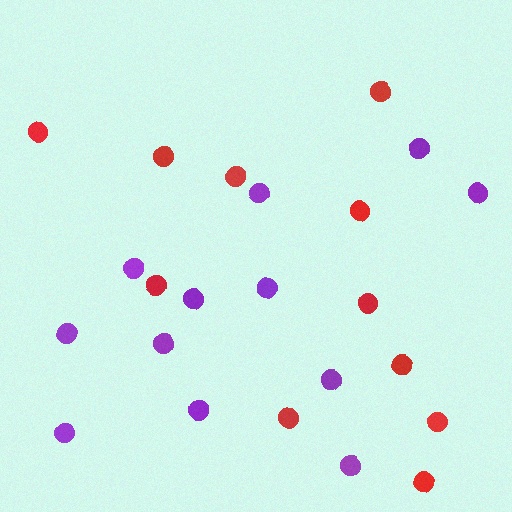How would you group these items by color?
There are 2 groups: one group of purple circles (12) and one group of red circles (11).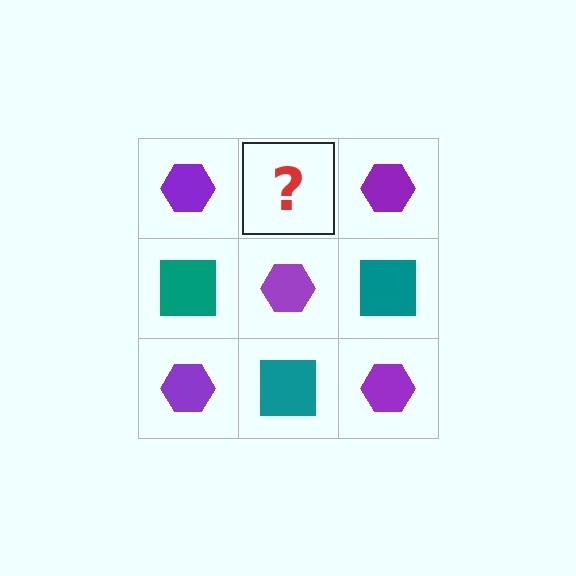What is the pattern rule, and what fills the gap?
The rule is that it alternates purple hexagon and teal square in a checkerboard pattern. The gap should be filled with a teal square.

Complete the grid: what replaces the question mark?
The question mark should be replaced with a teal square.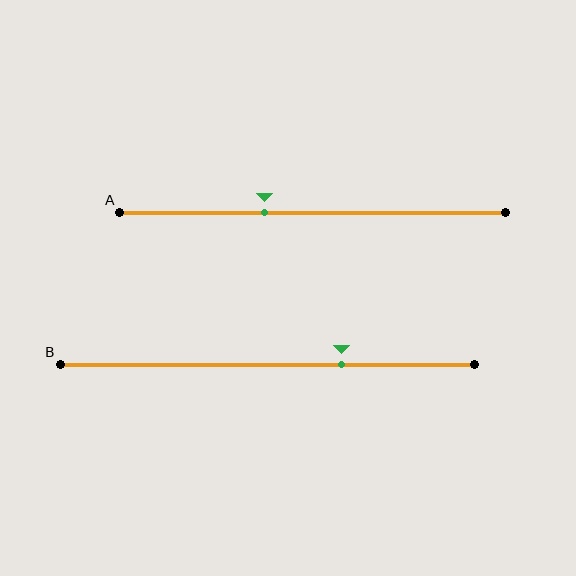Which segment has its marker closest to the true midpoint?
Segment A has its marker closest to the true midpoint.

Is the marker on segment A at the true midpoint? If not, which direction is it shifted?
No, the marker on segment A is shifted to the left by about 13% of the segment length.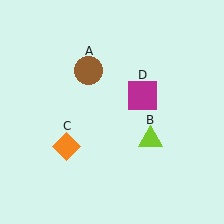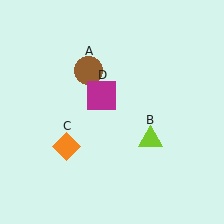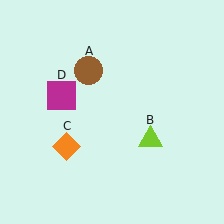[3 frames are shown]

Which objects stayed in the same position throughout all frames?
Brown circle (object A) and lime triangle (object B) and orange diamond (object C) remained stationary.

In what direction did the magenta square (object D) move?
The magenta square (object D) moved left.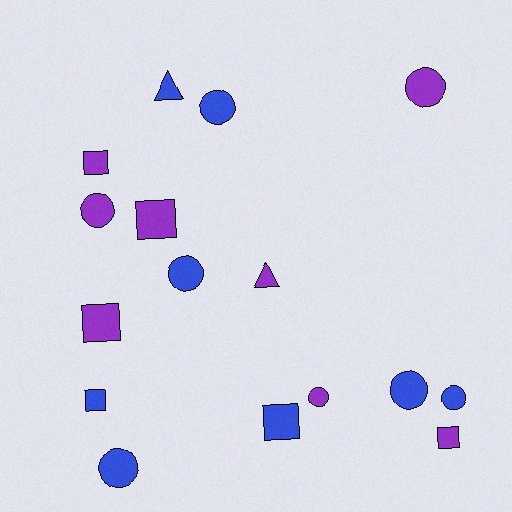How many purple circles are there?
There are 3 purple circles.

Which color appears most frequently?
Blue, with 8 objects.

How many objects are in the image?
There are 16 objects.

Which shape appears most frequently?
Circle, with 8 objects.